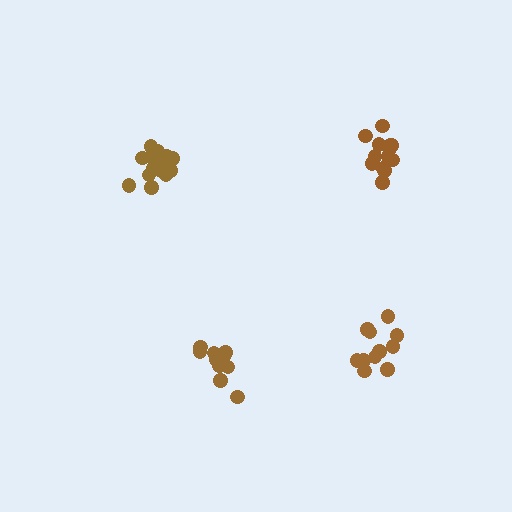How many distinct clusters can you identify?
There are 4 distinct clusters.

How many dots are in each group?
Group 1: 11 dots, Group 2: 12 dots, Group 3: 13 dots, Group 4: 17 dots (53 total).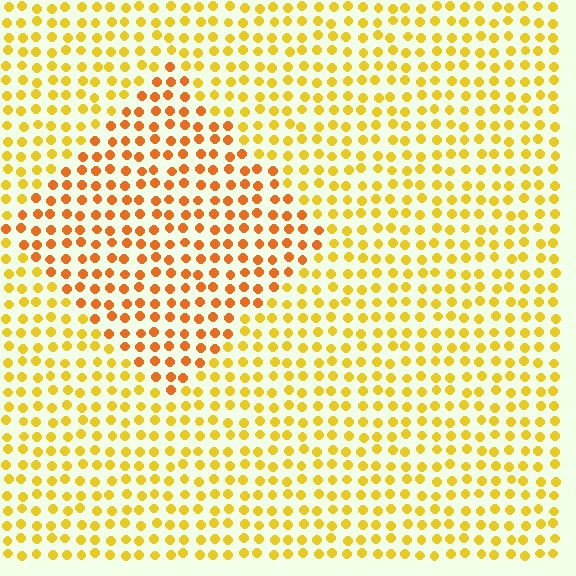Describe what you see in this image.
The image is filled with small yellow elements in a uniform arrangement. A diamond-shaped region is visible where the elements are tinted to a slightly different hue, forming a subtle color boundary.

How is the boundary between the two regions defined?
The boundary is defined purely by a slight shift in hue (about 29 degrees). Spacing, size, and orientation are identical on both sides.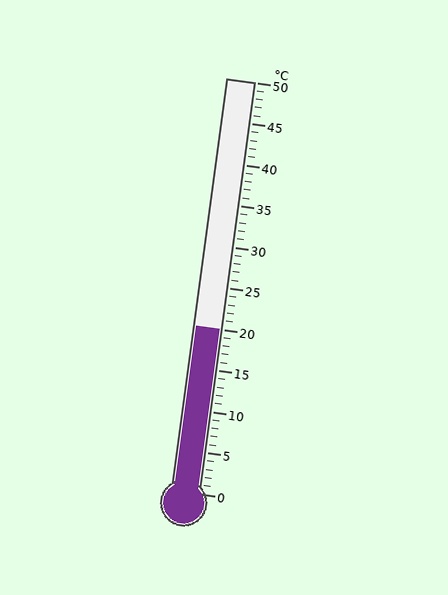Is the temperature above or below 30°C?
The temperature is below 30°C.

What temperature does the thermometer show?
The thermometer shows approximately 20°C.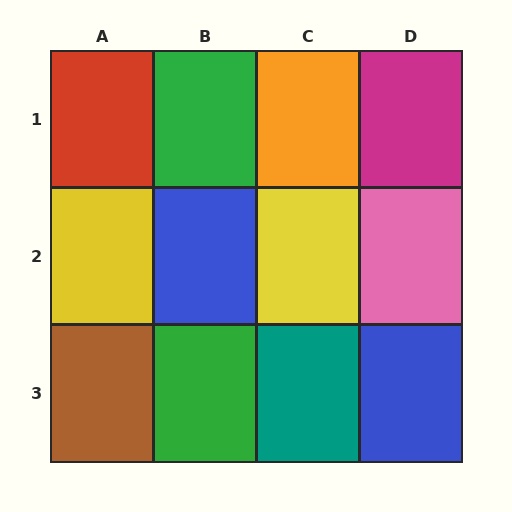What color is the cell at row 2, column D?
Pink.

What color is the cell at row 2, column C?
Yellow.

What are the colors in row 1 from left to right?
Red, green, orange, magenta.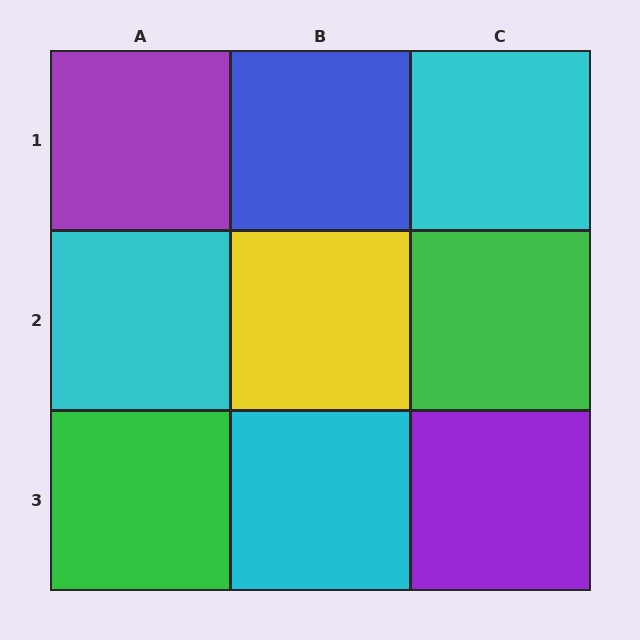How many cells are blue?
1 cell is blue.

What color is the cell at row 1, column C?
Cyan.